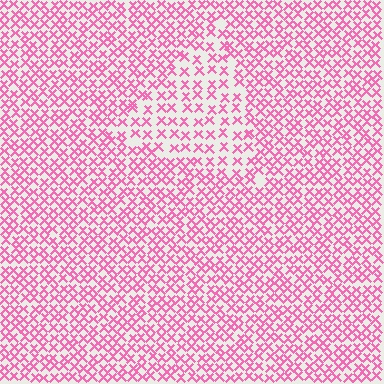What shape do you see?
I see a triangle.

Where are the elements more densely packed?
The elements are more densely packed outside the triangle boundary.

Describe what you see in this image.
The image contains small pink elements arranged at two different densities. A triangle-shaped region is visible where the elements are less densely packed than the surrounding area.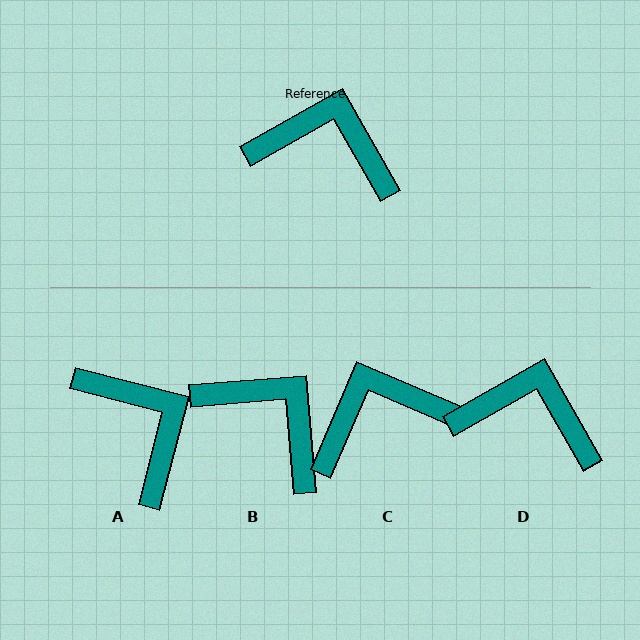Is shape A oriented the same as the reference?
No, it is off by about 44 degrees.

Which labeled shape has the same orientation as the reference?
D.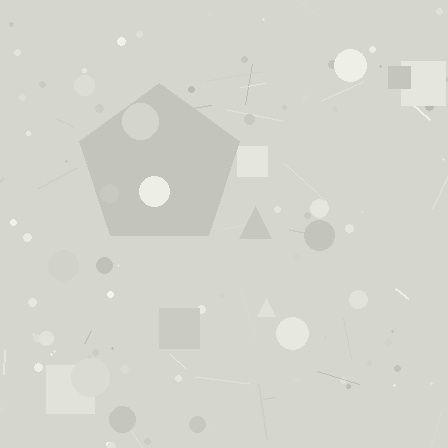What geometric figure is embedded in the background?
A pentagon is embedded in the background.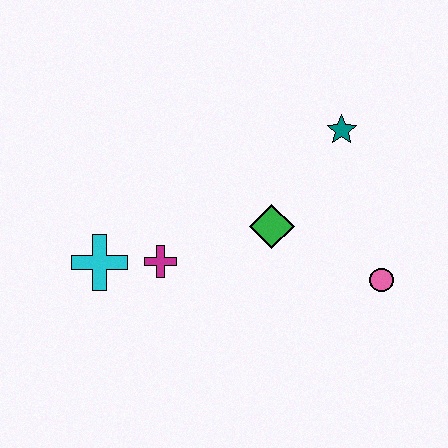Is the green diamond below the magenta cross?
No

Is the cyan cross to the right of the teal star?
No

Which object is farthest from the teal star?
The cyan cross is farthest from the teal star.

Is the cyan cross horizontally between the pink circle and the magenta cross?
No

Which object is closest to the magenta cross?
The cyan cross is closest to the magenta cross.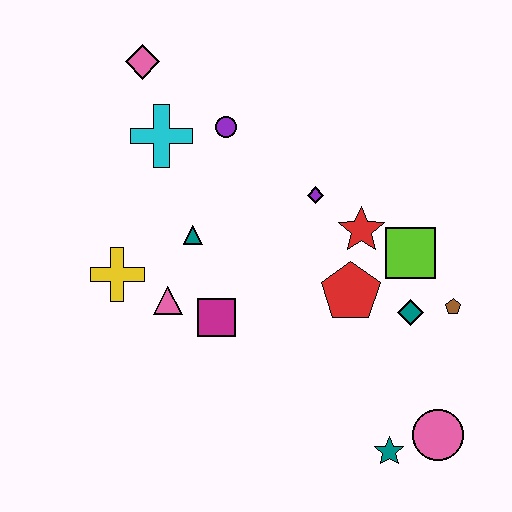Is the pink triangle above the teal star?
Yes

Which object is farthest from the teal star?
The pink diamond is farthest from the teal star.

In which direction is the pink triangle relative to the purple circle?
The pink triangle is below the purple circle.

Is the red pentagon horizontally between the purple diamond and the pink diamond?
No